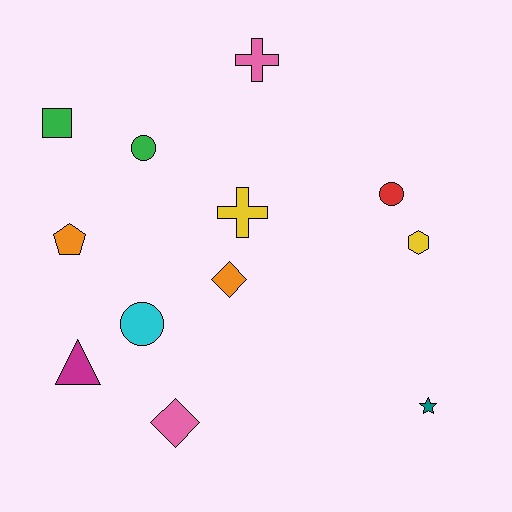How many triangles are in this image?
There is 1 triangle.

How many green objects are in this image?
There are 2 green objects.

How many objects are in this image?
There are 12 objects.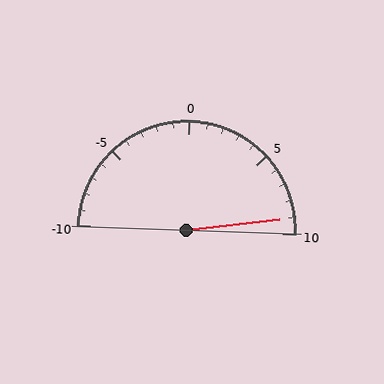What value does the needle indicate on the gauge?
The needle indicates approximately 9.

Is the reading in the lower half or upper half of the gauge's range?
The reading is in the upper half of the range (-10 to 10).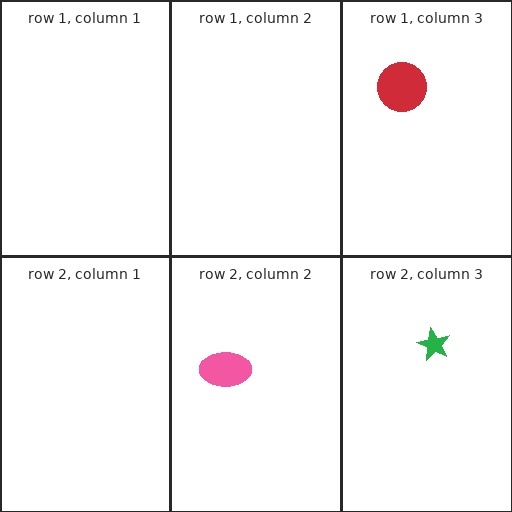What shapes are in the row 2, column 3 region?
The green star.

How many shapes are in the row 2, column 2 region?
1.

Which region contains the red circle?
The row 1, column 3 region.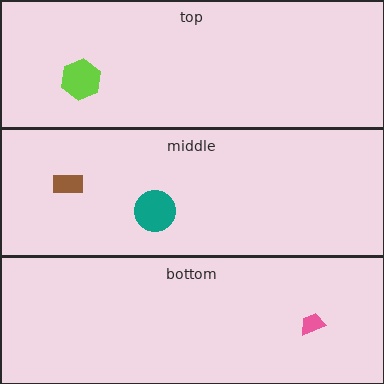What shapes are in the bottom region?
The pink trapezoid.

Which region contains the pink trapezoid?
The bottom region.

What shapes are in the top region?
The lime hexagon.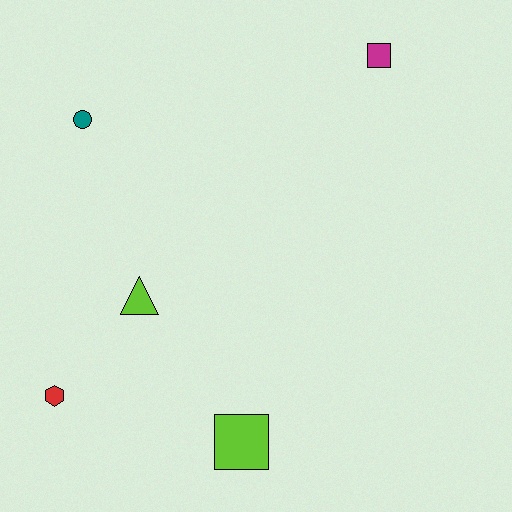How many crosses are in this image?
There are no crosses.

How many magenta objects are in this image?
There is 1 magenta object.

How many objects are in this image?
There are 5 objects.